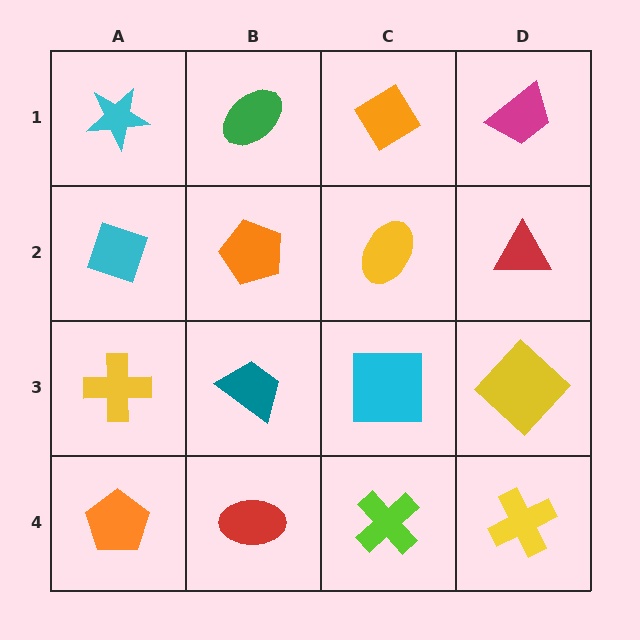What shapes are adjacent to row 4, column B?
A teal trapezoid (row 3, column B), an orange pentagon (row 4, column A), a lime cross (row 4, column C).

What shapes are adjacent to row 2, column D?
A magenta trapezoid (row 1, column D), a yellow diamond (row 3, column D), a yellow ellipse (row 2, column C).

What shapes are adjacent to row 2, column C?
An orange diamond (row 1, column C), a cyan square (row 3, column C), an orange pentagon (row 2, column B), a red triangle (row 2, column D).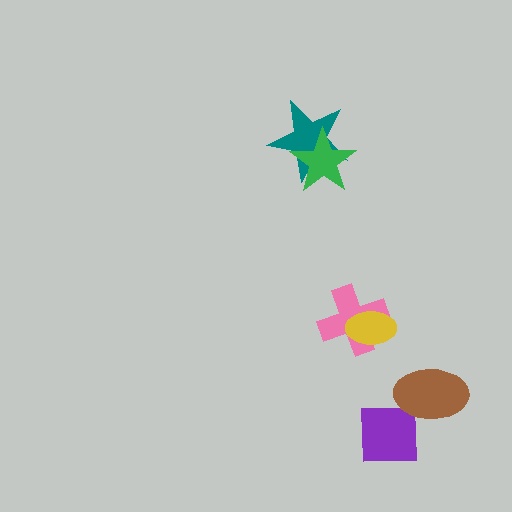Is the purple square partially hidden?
Yes, it is partially covered by another shape.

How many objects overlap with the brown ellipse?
1 object overlaps with the brown ellipse.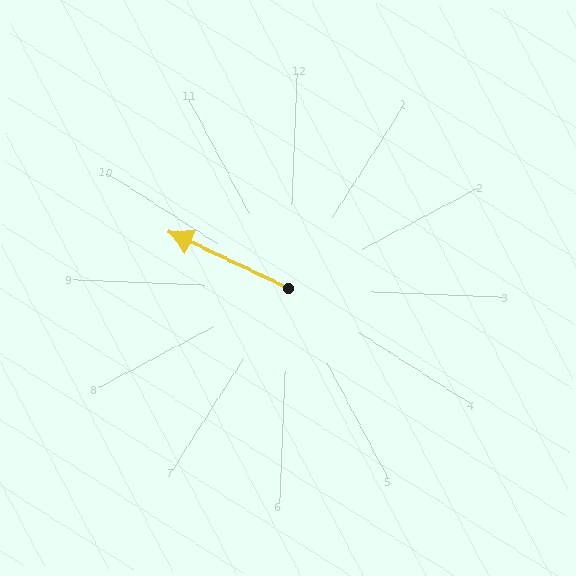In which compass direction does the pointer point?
Northwest.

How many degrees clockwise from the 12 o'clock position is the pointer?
Approximately 293 degrees.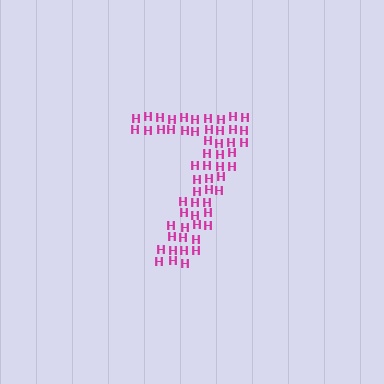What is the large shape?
The large shape is the digit 7.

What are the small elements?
The small elements are letter H's.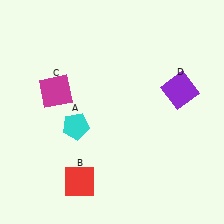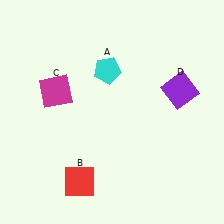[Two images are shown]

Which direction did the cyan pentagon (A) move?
The cyan pentagon (A) moved up.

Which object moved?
The cyan pentagon (A) moved up.